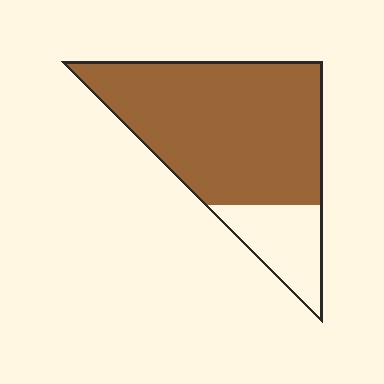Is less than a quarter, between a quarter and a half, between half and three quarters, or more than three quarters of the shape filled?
More than three quarters.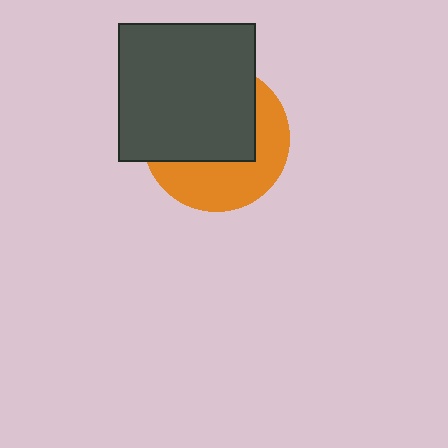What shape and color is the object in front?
The object in front is a dark gray square.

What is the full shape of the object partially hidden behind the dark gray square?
The partially hidden object is an orange circle.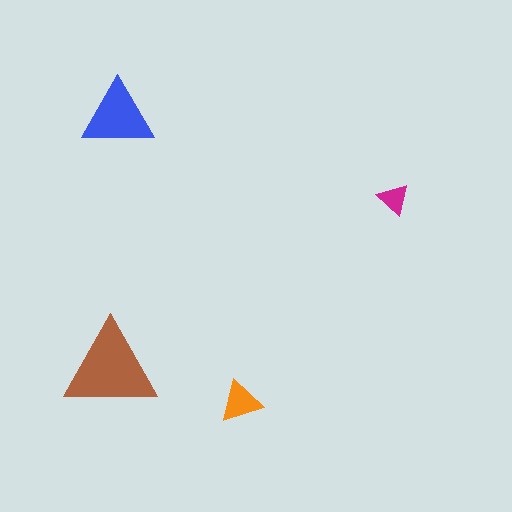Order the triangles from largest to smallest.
the brown one, the blue one, the orange one, the magenta one.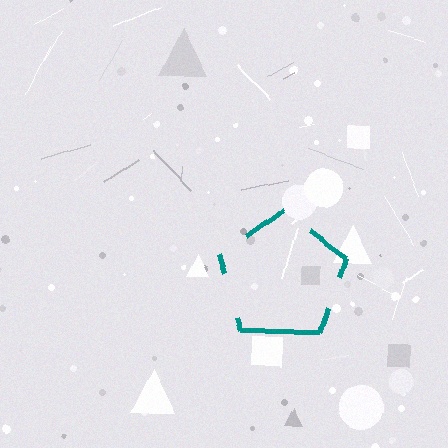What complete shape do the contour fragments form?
The contour fragments form a pentagon.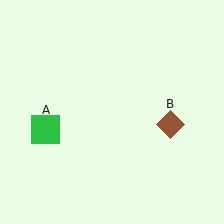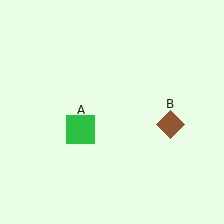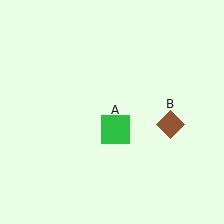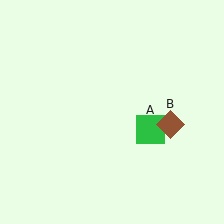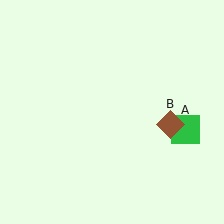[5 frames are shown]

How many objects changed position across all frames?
1 object changed position: green square (object A).